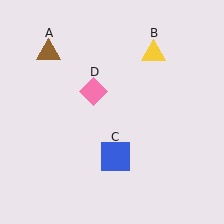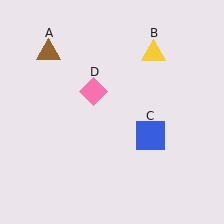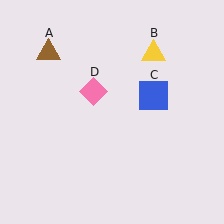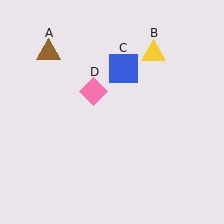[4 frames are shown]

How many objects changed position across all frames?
1 object changed position: blue square (object C).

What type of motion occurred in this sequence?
The blue square (object C) rotated counterclockwise around the center of the scene.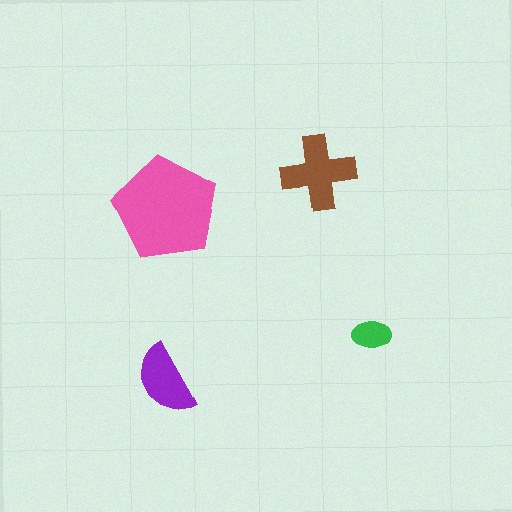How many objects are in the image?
There are 4 objects in the image.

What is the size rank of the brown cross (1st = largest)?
2nd.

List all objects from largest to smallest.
The pink pentagon, the brown cross, the purple semicircle, the green ellipse.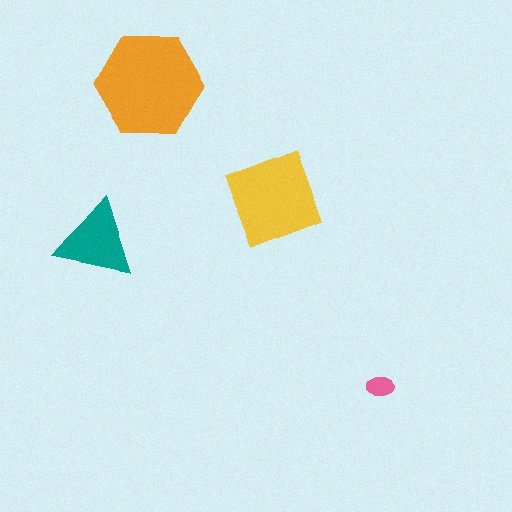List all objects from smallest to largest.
The pink ellipse, the teal triangle, the yellow square, the orange hexagon.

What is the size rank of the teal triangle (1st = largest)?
3rd.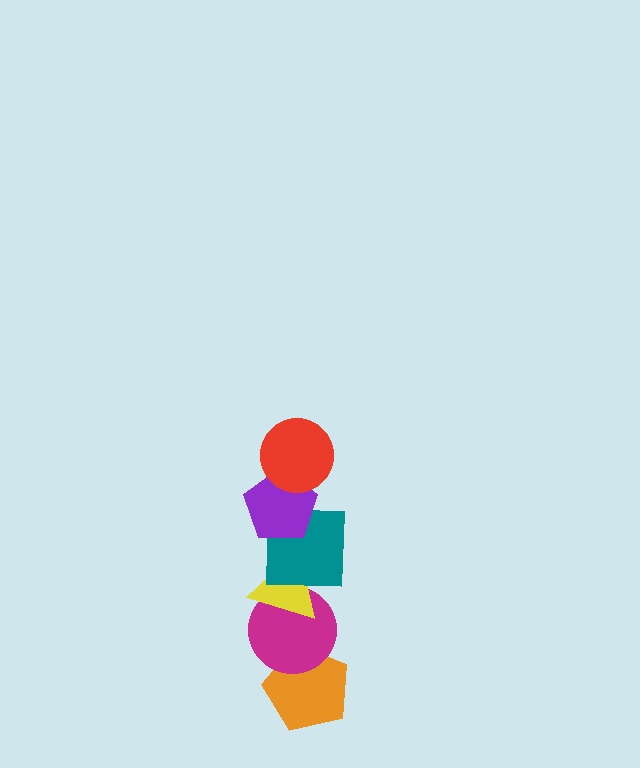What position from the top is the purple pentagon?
The purple pentagon is 2nd from the top.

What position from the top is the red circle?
The red circle is 1st from the top.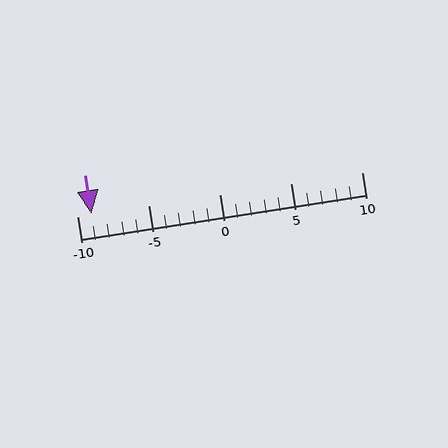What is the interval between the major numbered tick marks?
The major tick marks are spaced 5 units apart.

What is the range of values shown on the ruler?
The ruler shows values from -10 to 10.